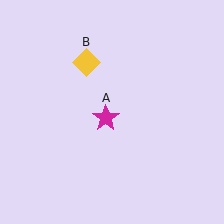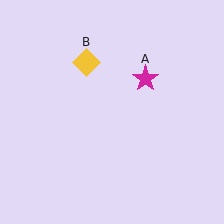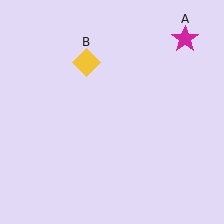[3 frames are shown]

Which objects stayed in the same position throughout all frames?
Yellow diamond (object B) remained stationary.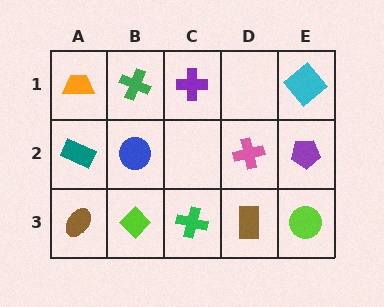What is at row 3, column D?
A brown rectangle.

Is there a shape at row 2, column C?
No, that cell is empty.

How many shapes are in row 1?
4 shapes.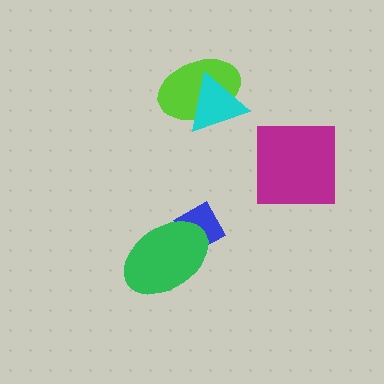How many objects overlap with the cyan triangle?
1 object overlaps with the cyan triangle.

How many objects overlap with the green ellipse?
1 object overlaps with the green ellipse.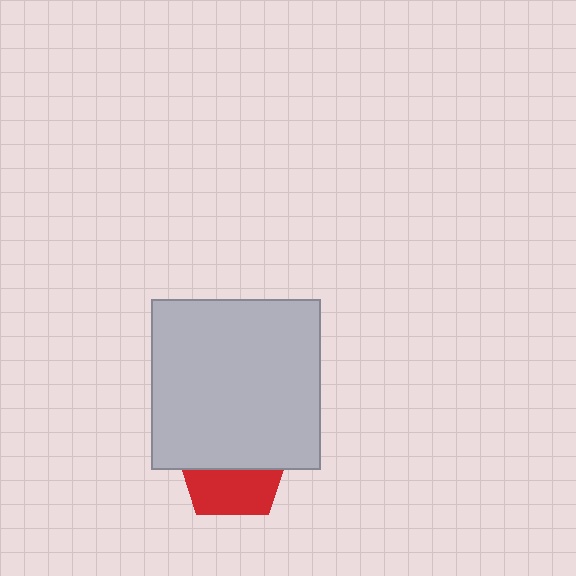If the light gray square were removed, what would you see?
You would see the complete red pentagon.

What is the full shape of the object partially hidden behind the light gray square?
The partially hidden object is a red pentagon.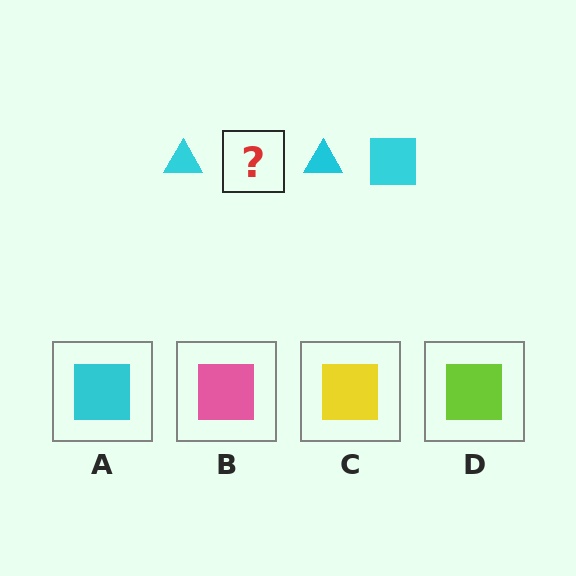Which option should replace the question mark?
Option A.